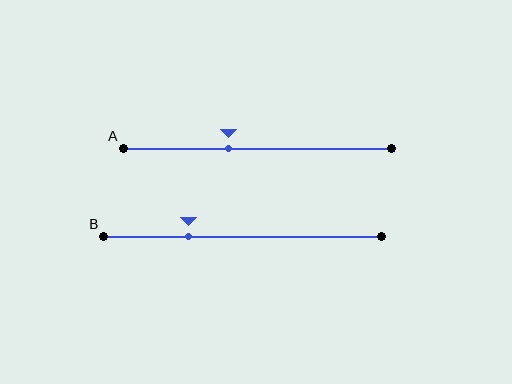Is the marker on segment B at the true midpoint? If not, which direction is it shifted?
No, the marker on segment B is shifted to the left by about 19% of the segment length.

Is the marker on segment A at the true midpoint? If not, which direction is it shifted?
No, the marker on segment A is shifted to the left by about 11% of the segment length.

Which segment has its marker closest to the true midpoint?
Segment A has its marker closest to the true midpoint.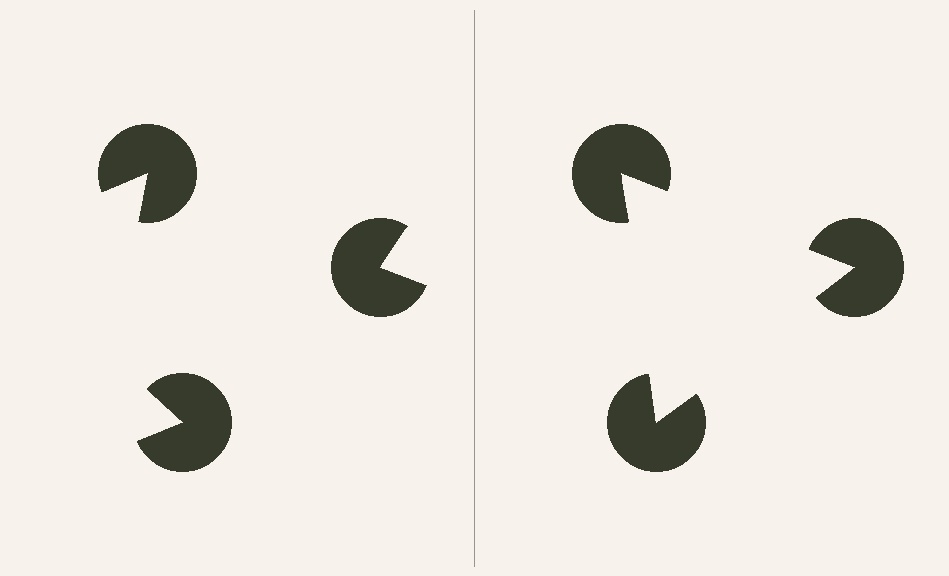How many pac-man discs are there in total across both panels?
6 — 3 on each side.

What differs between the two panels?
The pac-man discs are positioned identically on both sides; only the wedge orientations differ. On the right they align to a triangle; on the left they are misaligned.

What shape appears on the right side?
An illusory triangle.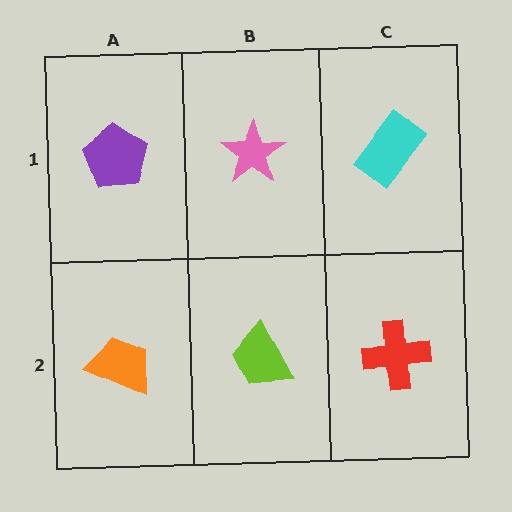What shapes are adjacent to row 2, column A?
A purple pentagon (row 1, column A), a lime trapezoid (row 2, column B).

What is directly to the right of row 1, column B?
A cyan rectangle.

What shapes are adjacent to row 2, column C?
A cyan rectangle (row 1, column C), a lime trapezoid (row 2, column B).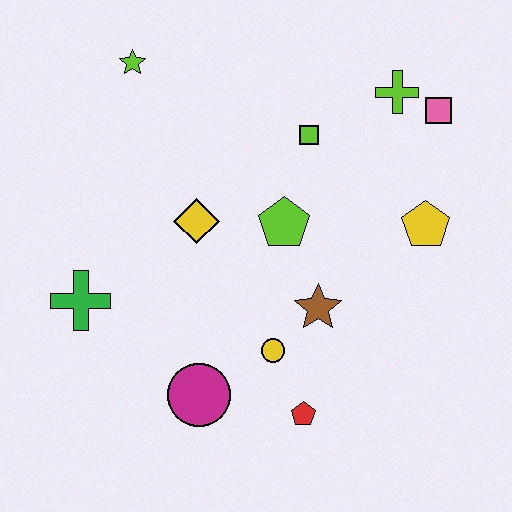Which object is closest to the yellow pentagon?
The pink square is closest to the yellow pentagon.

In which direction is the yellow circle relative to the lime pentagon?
The yellow circle is below the lime pentagon.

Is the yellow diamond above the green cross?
Yes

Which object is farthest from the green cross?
The pink square is farthest from the green cross.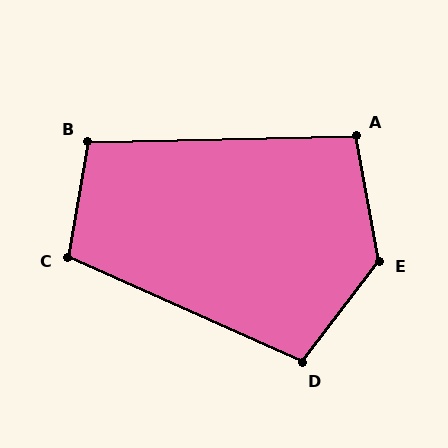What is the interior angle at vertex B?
Approximately 101 degrees (obtuse).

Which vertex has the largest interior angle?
E, at approximately 133 degrees.